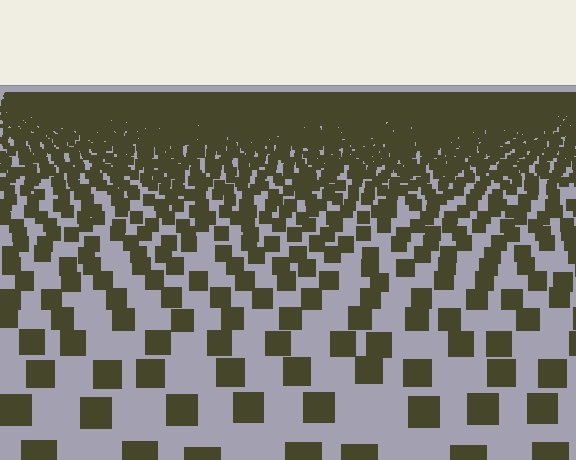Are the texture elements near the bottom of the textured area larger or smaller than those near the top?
Larger. Near the bottom, elements are closer to the viewer and appear at a bigger on-screen size.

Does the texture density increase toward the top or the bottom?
Density increases toward the top.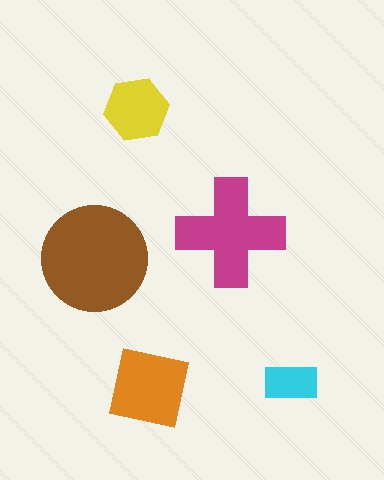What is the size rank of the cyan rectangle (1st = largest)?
5th.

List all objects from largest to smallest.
The brown circle, the magenta cross, the orange square, the yellow hexagon, the cyan rectangle.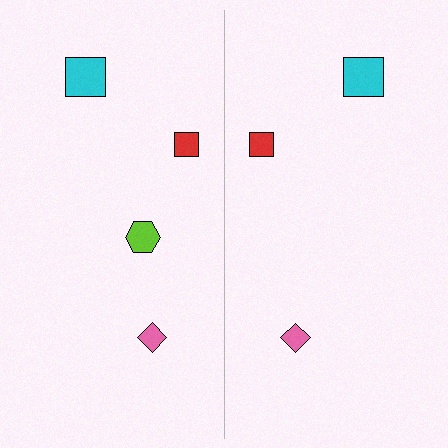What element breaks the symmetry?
A lime hexagon is missing from the right side.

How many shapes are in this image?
There are 7 shapes in this image.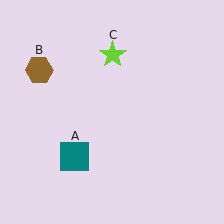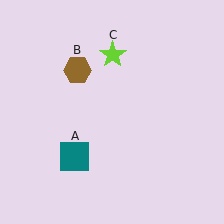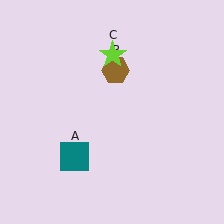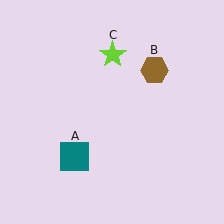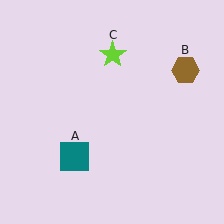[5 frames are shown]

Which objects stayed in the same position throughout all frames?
Teal square (object A) and lime star (object C) remained stationary.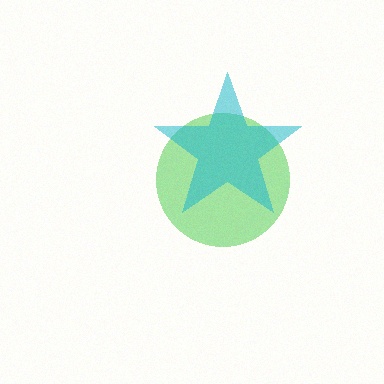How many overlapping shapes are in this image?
There are 2 overlapping shapes in the image.